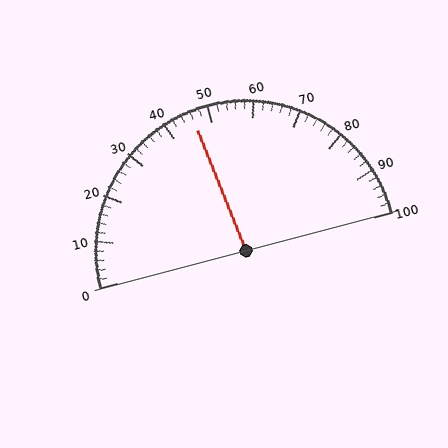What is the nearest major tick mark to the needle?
The nearest major tick mark is 50.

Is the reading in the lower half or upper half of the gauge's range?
The reading is in the lower half of the range (0 to 100).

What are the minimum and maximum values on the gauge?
The gauge ranges from 0 to 100.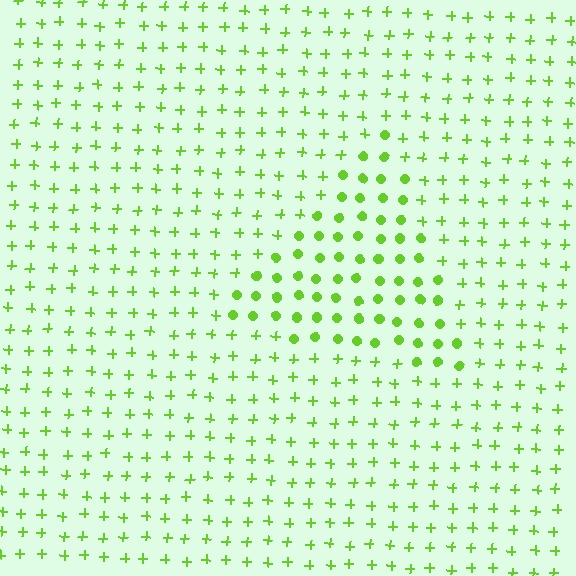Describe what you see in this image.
The image is filled with small lime elements arranged in a uniform grid. A triangle-shaped region contains circles, while the surrounding area contains plus signs. The boundary is defined purely by the change in element shape.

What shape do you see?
I see a triangle.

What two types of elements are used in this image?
The image uses circles inside the triangle region and plus signs outside it.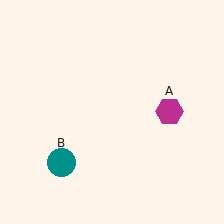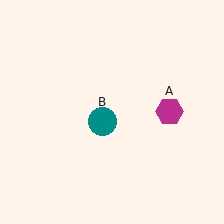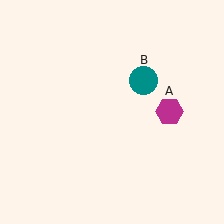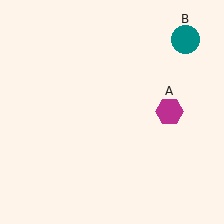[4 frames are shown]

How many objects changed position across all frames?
1 object changed position: teal circle (object B).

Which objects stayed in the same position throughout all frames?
Magenta hexagon (object A) remained stationary.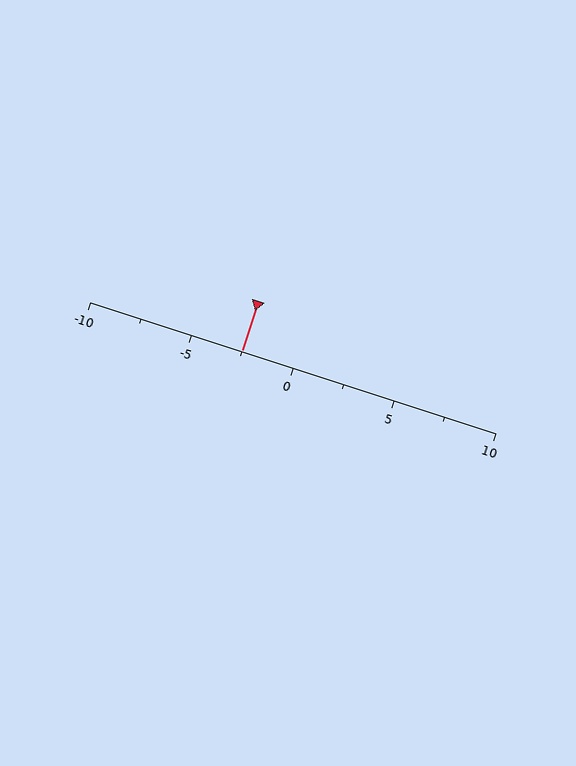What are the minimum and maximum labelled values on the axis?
The axis runs from -10 to 10.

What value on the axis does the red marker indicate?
The marker indicates approximately -2.5.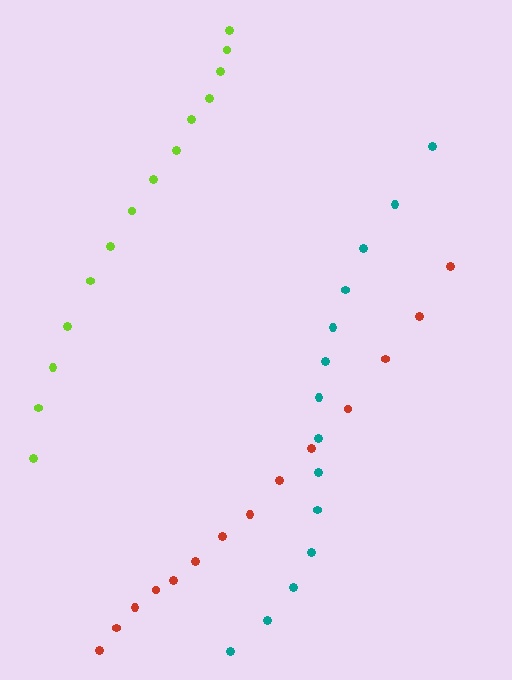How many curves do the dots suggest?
There are 3 distinct paths.